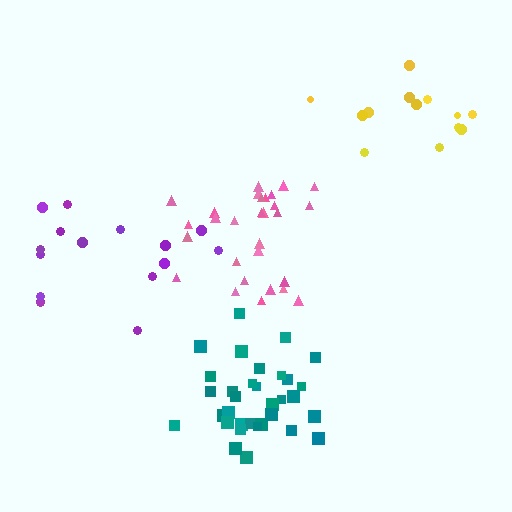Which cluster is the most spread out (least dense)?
Purple.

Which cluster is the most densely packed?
Teal.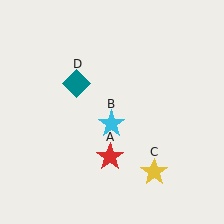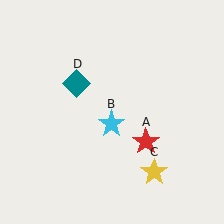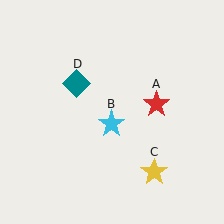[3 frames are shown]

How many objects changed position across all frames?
1 object changed position: red star (object A).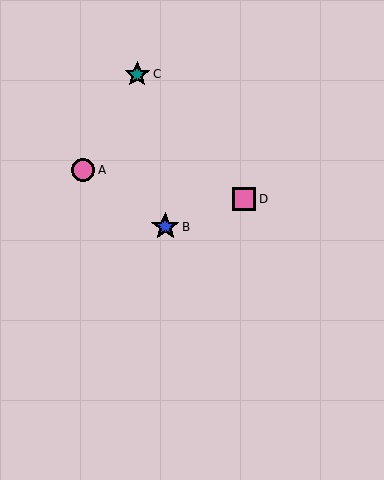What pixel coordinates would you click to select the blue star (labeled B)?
Click at (165, 227) to select the blue star B.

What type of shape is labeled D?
Shape D is a pink square.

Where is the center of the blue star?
The center of the blue star is at (165, 227).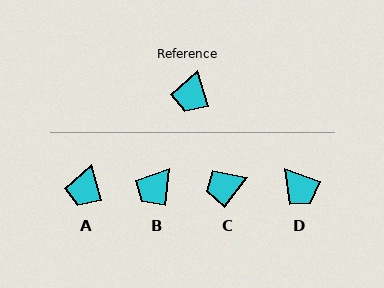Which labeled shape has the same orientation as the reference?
A.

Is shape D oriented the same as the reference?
No, it is off by about 55 degrees.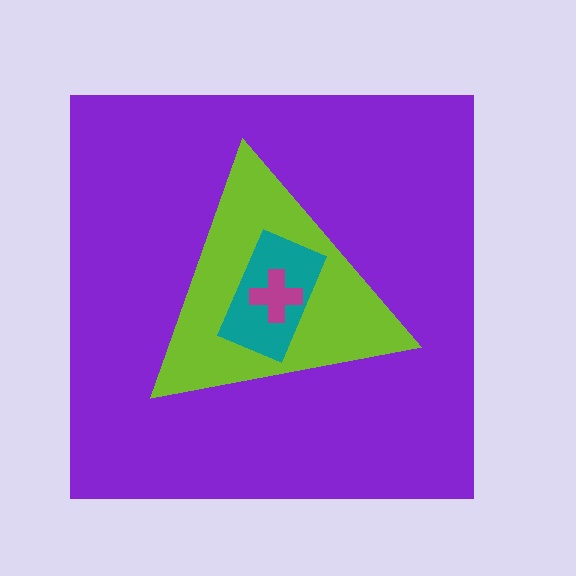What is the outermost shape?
The purple square.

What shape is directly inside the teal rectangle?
The magenta cross.